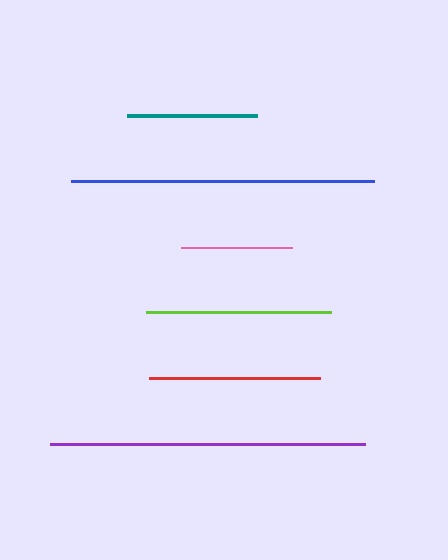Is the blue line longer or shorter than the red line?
The blue line is longer than the red line.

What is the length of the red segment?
The red segment is approximately 171 pixels long.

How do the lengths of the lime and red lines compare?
The lime and red lines are approximately the same length.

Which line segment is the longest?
The purple line is the longest at approximately 315 pixels.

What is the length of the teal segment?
The teal segment is approximately 130 pixels long.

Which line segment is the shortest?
The pink line is the shortest at approximately 111 pixels.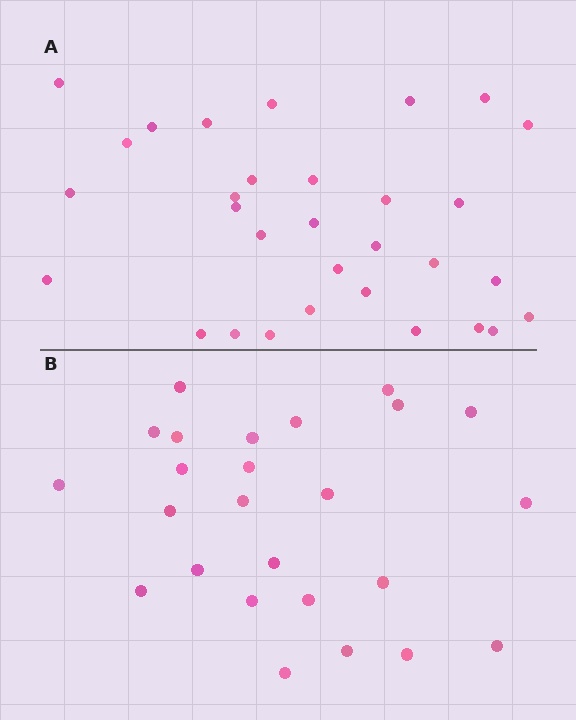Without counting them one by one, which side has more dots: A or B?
Region A (the top region) has more dots.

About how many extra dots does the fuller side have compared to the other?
Region A has about 6 more dots than region B.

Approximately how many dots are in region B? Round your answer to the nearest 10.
About 20 dots. (The exact count is 25, which rounds to 20.)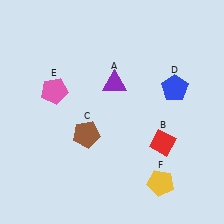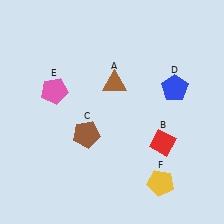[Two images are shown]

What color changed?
The triangle (A) changed from purple in Image 1 to brown in Image 2.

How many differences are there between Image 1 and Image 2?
There is 1 difference between the two images.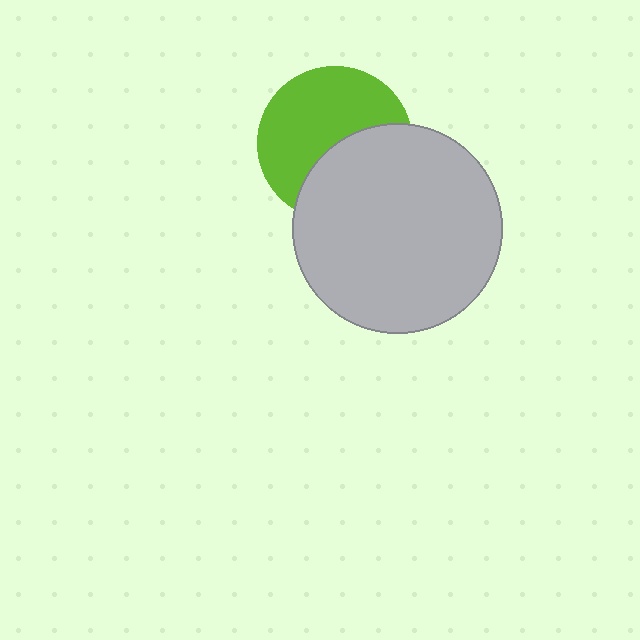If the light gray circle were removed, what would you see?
You would see the complete lime circle.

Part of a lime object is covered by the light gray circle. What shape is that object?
It is a circle.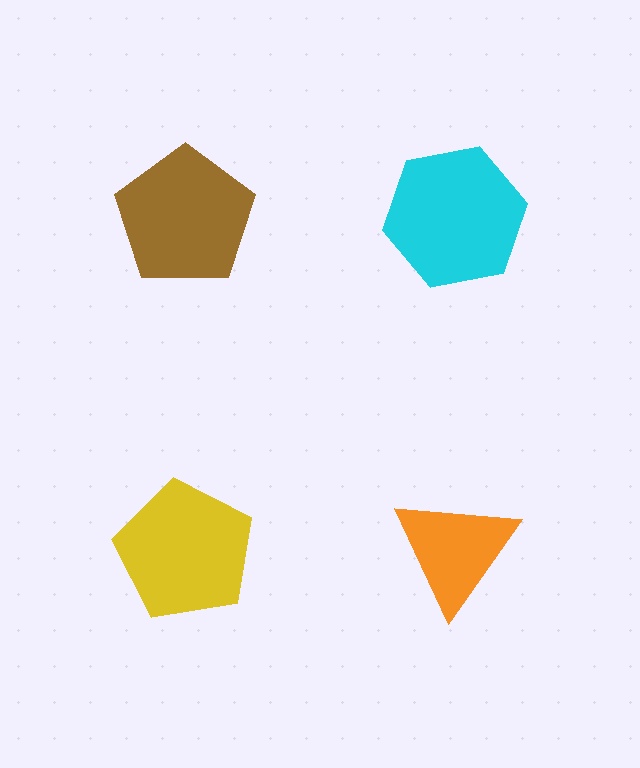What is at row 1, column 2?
A cyan hexagon.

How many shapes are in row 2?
2 shapes.